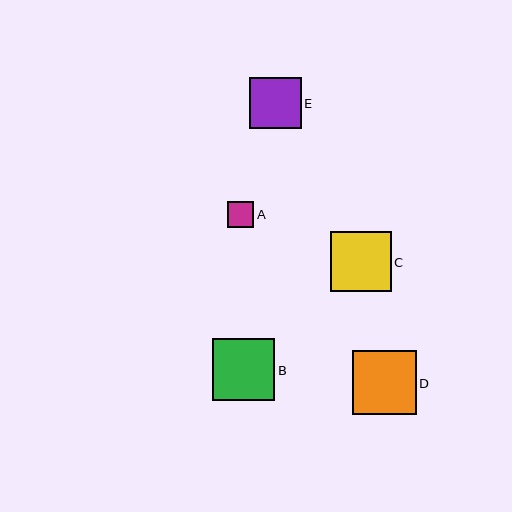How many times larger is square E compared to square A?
Square E is approximately 2.0 times the size of square A.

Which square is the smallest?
Square A is the smallest with a size of approximately 26 pixels.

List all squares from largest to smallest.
From largest to smallest: D, B, C, E, A.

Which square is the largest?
Square D is the largest with a size of approximately 64 pixels.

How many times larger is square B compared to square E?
Square B is approximately 1.2 times the size of square E.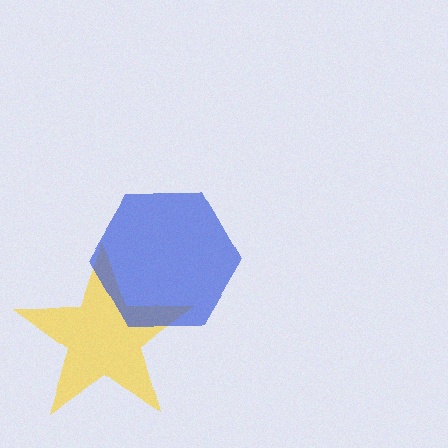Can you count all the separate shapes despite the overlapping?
Yes, there are 2 separate shapes.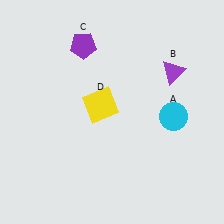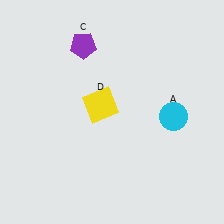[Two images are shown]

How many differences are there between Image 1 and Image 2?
There is 1 difference between the two images.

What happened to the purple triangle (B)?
The purple triangle (B) was removed in Image 2. It was in the top-right area of Image 1.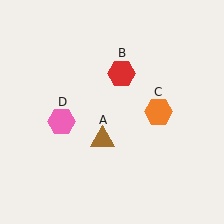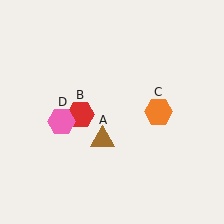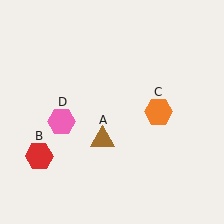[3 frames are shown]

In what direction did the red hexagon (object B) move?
The red hexagon (object B) moved down and to the left.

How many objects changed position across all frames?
1 object changed position: red hexagon (object B).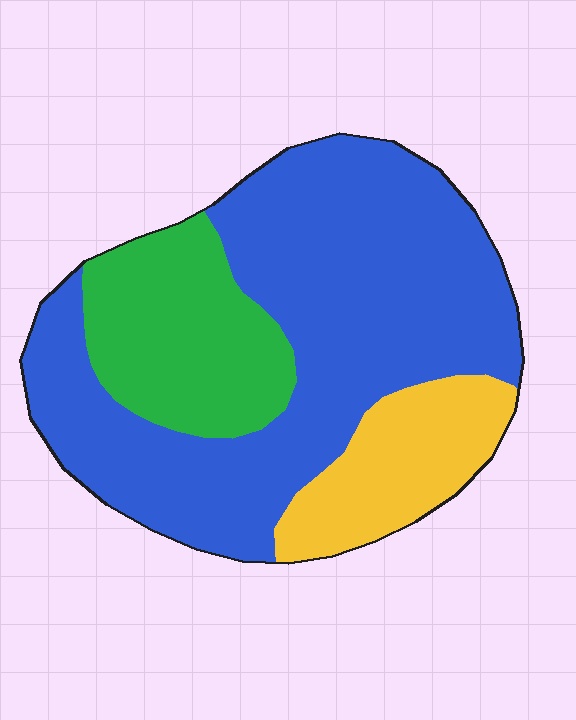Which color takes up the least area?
Yellow, at roughly 15%.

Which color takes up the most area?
Blue, at roughly 60%.